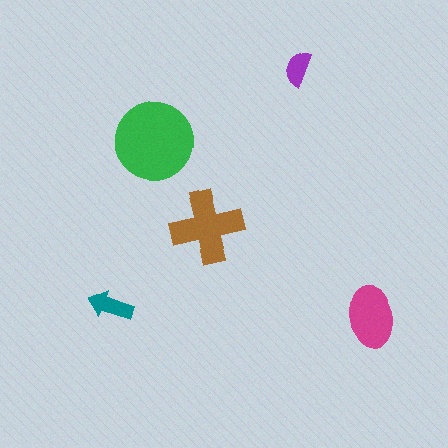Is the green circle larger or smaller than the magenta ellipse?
Larger.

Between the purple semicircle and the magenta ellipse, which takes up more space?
The magenta ellipse.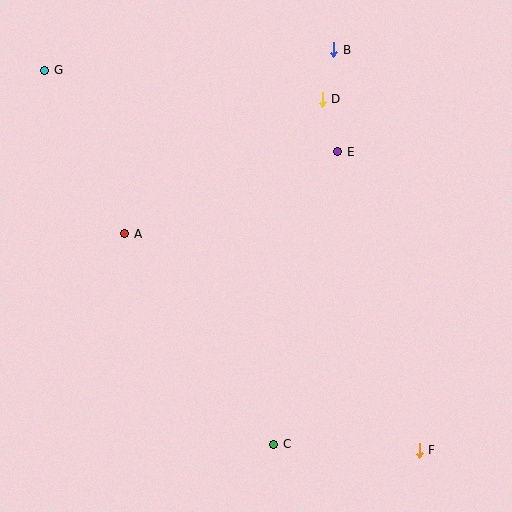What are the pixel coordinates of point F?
Point F is at (419, 450).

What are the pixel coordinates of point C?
Point C is at (274, 444).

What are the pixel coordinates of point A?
Point A is at (125, 234).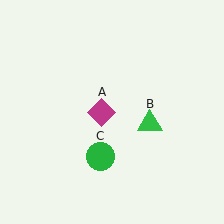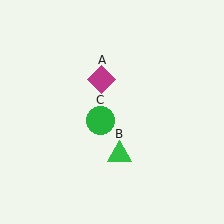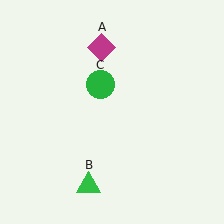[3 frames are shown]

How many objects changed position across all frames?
3 objects changed position: magenta diamond (object A), green triangle (object B), green circle (object C).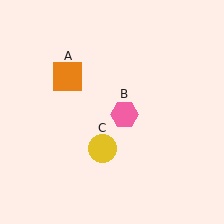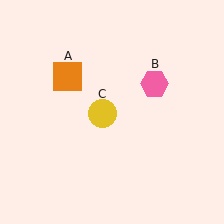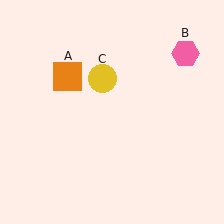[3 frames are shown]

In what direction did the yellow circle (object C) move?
The yellow circle (object C) moved up.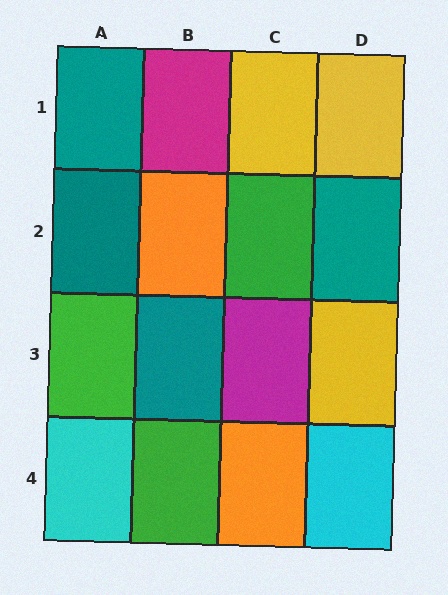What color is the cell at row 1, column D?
Yellow.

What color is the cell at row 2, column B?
Orange.